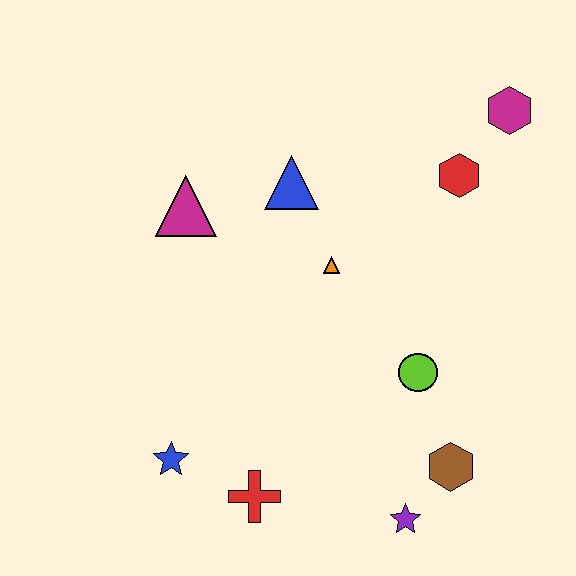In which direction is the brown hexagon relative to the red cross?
The brown hexagon is to the right of the red cross.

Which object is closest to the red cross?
The blue star is closest to the red cross.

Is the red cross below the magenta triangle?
Yes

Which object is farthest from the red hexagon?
The blue star is farthest from the red hexagon.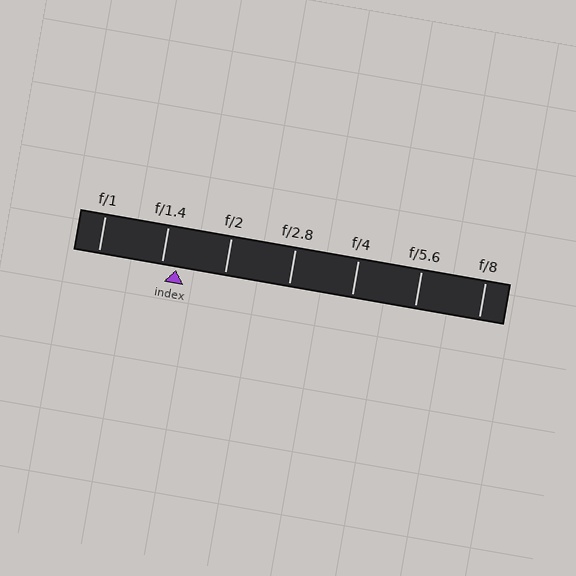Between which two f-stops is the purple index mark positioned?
The index mark is between f/1.4 and f/2.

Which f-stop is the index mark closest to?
The index mark is closest to f/1.4.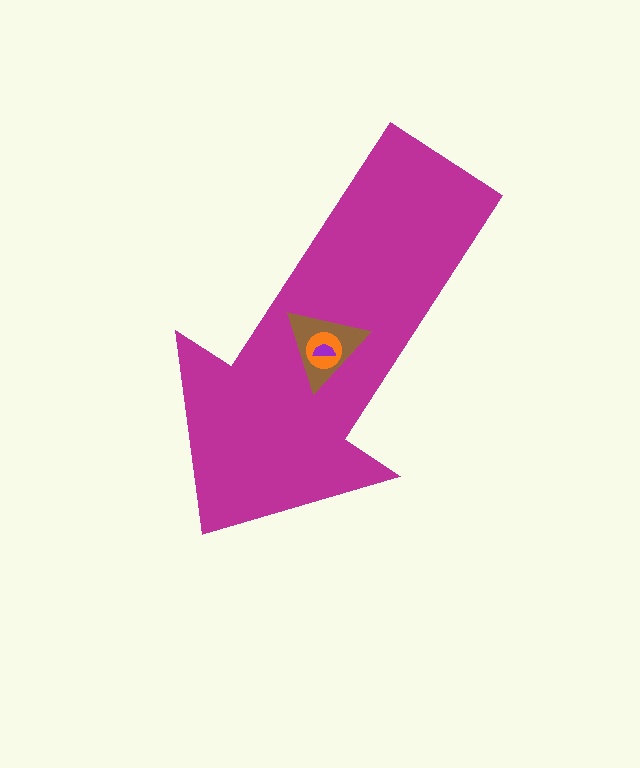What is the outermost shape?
The magenta arrow.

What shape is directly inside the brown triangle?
The orange circle.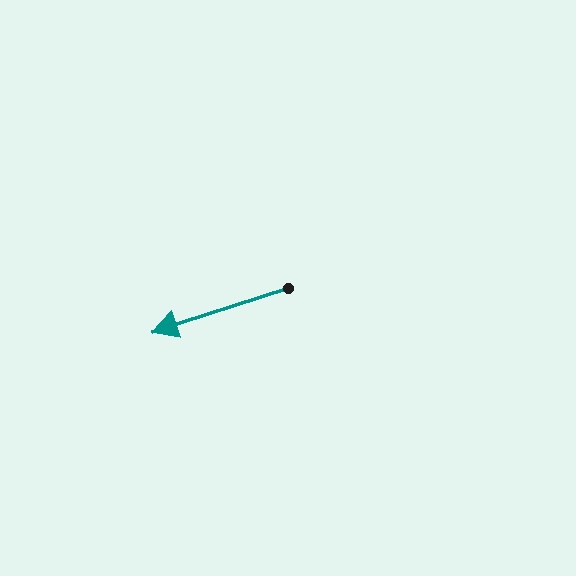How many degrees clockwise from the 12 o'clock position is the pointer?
Approximately 252 degrees.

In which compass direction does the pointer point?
West.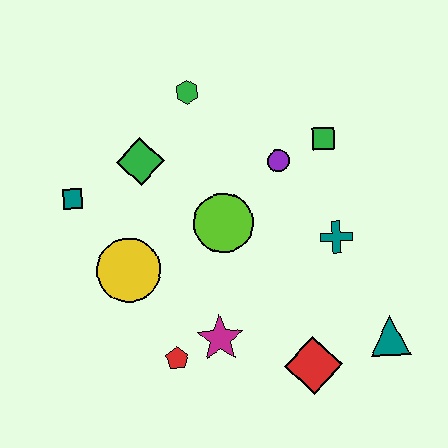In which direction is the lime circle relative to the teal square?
The lime circle is to the right of the teal square.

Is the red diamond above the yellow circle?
No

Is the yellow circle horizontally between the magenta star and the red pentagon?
No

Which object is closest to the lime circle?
The purple circle is closest to the lime circle.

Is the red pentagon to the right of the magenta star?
No